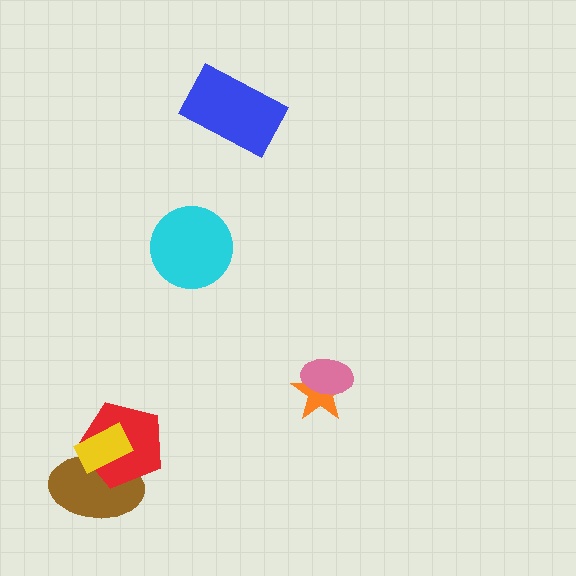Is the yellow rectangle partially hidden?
No, no other shape covers it.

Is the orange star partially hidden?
Yes, it is partially covered by another shape.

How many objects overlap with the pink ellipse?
1 object overlaps with the pink ellipse.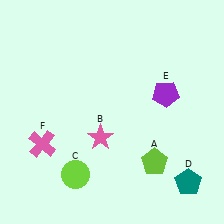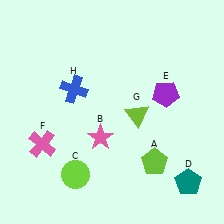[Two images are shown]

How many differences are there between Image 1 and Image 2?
There are 2 differences between the two images.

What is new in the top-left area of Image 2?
A blue cross (H) was added in the top-left area of Image 2.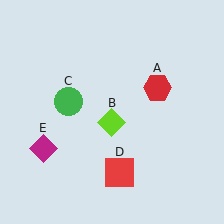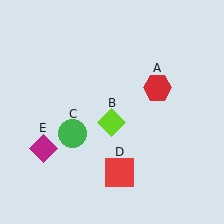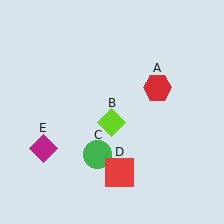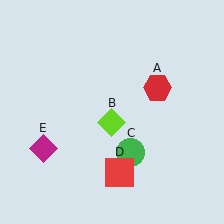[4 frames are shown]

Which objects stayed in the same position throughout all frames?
Red hexagon (object A) and lime diamond (object B) and red square (object D) and magenta diamond (object E) remained stationary.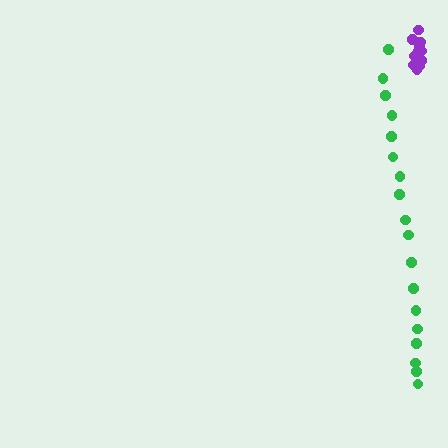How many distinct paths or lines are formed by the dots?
There are 2 distinct paths.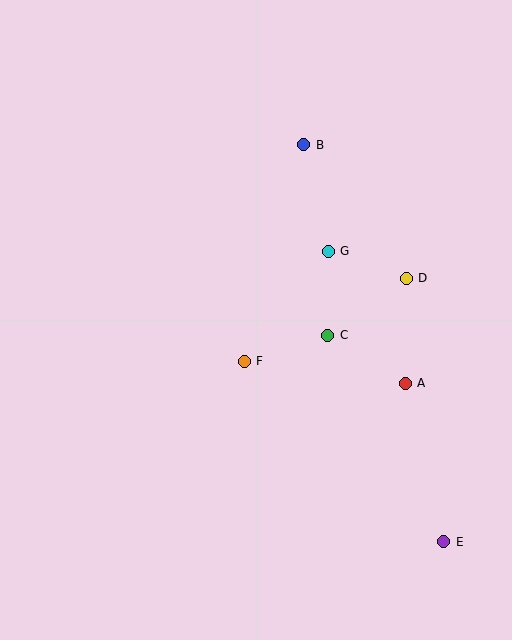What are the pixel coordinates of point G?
Point G is at (328, 251).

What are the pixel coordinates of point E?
Point E is at (444, 542).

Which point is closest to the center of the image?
Point F at (244, 361) is closest to the center.